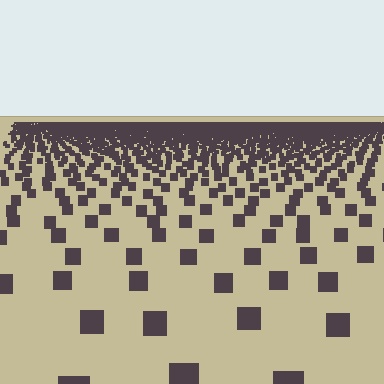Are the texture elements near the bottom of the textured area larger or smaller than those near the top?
Larger. Near the bottom, elements are closer to the viewer and appear at a bigger on-screen size.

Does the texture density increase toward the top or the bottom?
Density increases toward the top.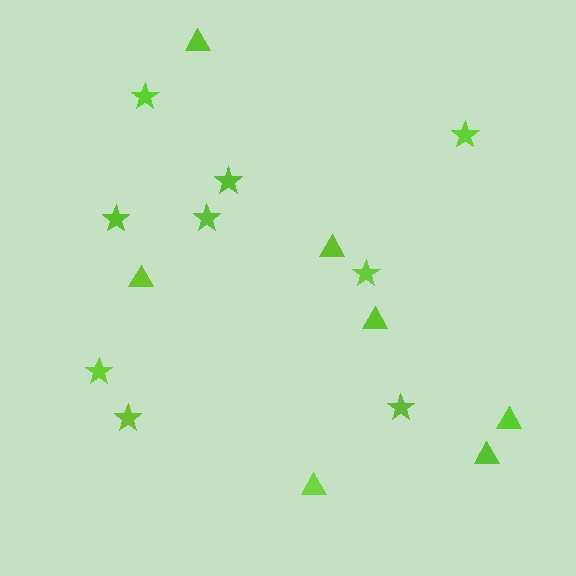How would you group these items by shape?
There are 2 groups: one group of stars (9) and one group of triangles (7).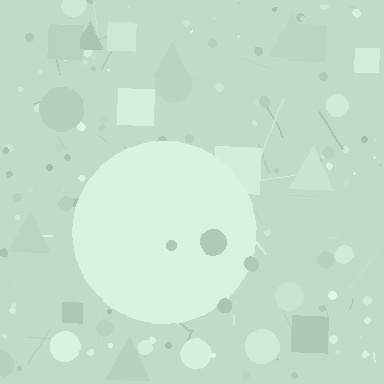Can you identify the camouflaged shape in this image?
The camouflaged shape is a circle.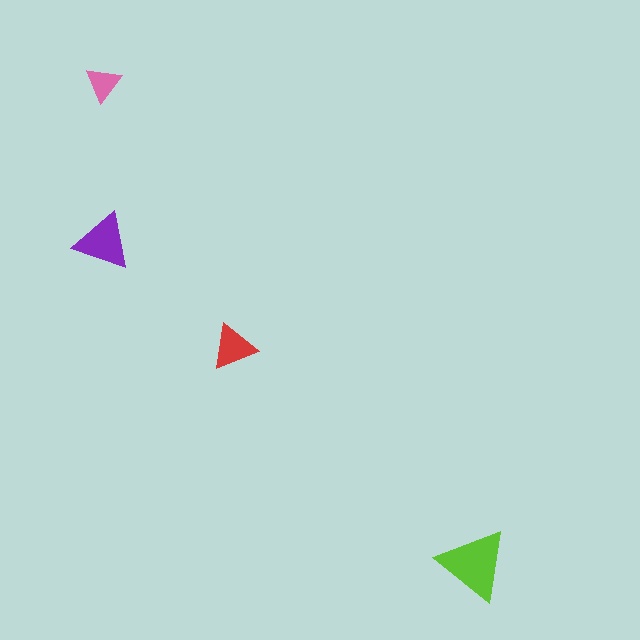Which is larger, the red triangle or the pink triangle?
The red one.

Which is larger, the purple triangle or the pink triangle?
The purple one.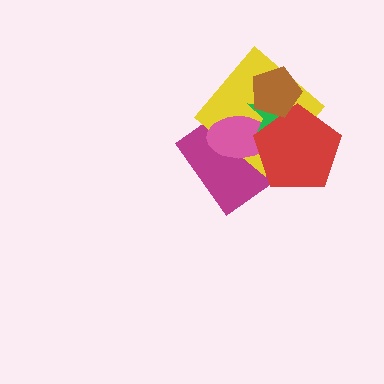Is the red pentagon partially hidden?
Yes, it is partially covered by another shape.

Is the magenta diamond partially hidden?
Yes, it is partially covered by another shape.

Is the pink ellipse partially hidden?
Yes, it is partially covered by another shape.